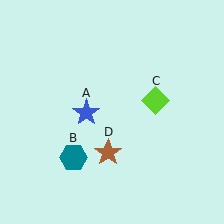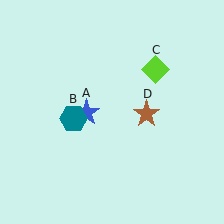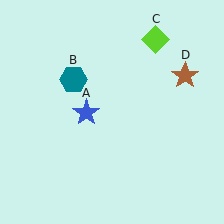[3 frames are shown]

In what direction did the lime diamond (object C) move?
The lime diamond (object C) moved up.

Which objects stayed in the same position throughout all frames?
Blue star (object A) remained stationary.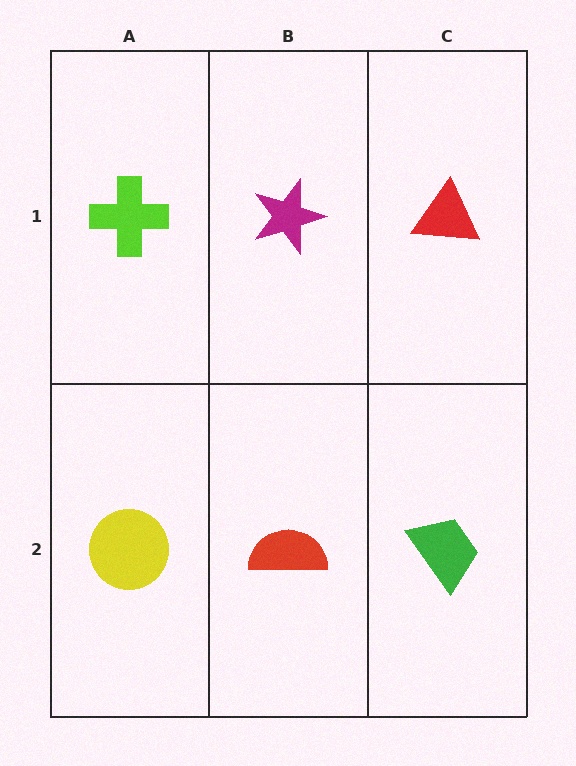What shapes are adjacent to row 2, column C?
A red triangle (row 1, column C), a red semicircle (row 2, column B).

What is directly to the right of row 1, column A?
A magenta star.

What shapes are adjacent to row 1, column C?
A green trapezoid (row 2, column C), a magenta star (row 1, column B).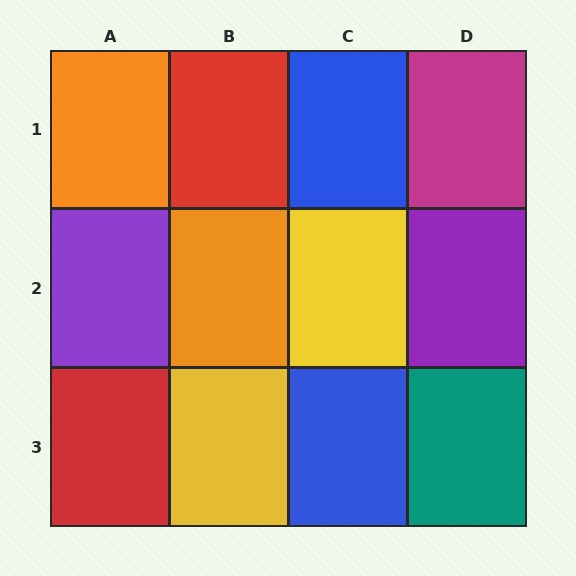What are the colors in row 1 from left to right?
Orange, red, blue, magenta.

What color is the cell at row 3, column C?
Blue.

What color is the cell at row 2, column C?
Yellow.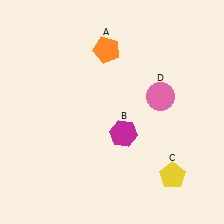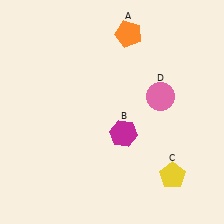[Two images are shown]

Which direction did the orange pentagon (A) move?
The orange pentagon (A) moved right.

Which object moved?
The orange pentagon (A) moved right.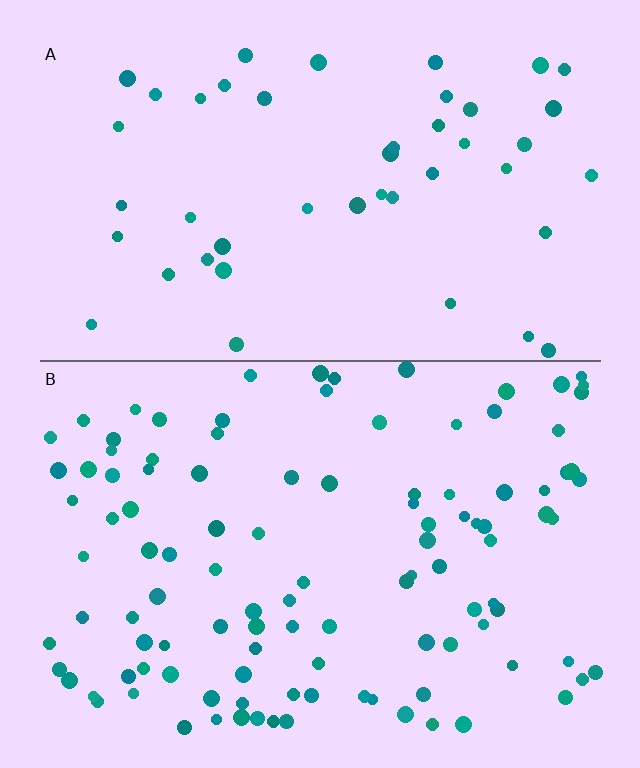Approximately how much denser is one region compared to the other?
Approximately 2.5× — region B over region A.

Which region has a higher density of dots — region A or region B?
B (the bottom).